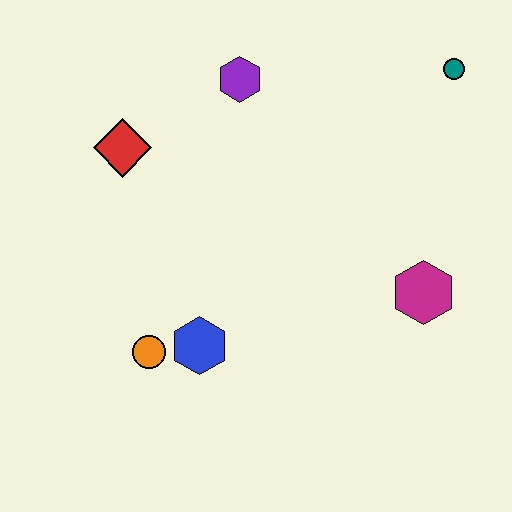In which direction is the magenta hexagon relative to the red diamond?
The magenta hexagon is to the right of the red diamond.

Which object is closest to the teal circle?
The purple hexagon is closest to the teal circle.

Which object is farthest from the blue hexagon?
The teal circle is farthest from the blue hexagon.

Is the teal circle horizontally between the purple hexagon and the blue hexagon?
No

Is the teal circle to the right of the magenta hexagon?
Yes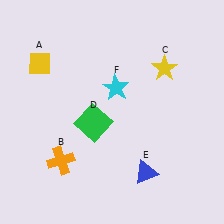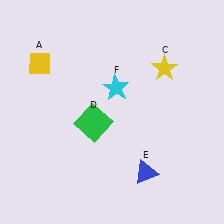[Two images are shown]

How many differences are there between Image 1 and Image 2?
There is 1 difference between the two images.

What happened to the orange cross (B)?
The orange cross (B) was removed in Image 2. It was in the bottom-left area of Image 1.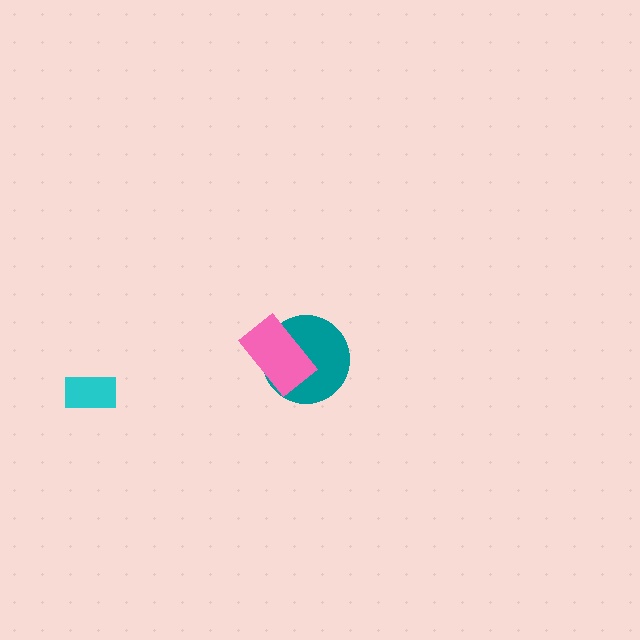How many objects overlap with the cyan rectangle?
0 objects overlap with the cyan rectangle.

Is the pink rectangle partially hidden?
No, no other shape covers it.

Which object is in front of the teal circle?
The pink rectangle is in front of the teal circle.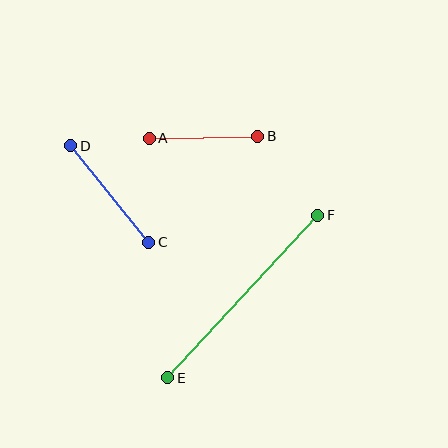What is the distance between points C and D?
The distance is approximately 124 pixels.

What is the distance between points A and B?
The distance is approximately 109 pixels.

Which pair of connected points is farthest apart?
Points E and F are farthest apart.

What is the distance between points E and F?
The distance is approximately 221 pixels.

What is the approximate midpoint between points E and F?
The midpoint is at approximately (243, 297) pixels.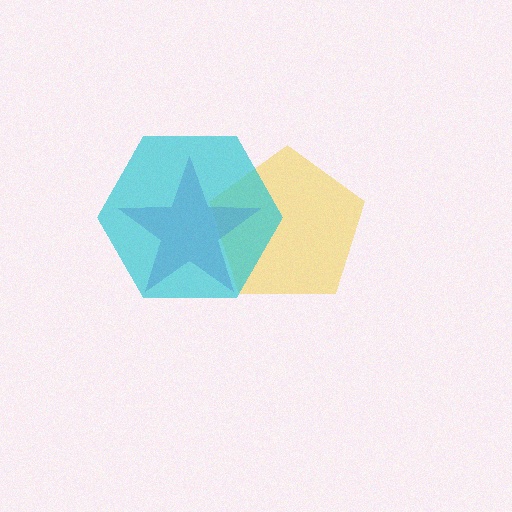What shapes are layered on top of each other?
The layered shapes are: a yellow pentagon, a purple star, a cyan hexagon.